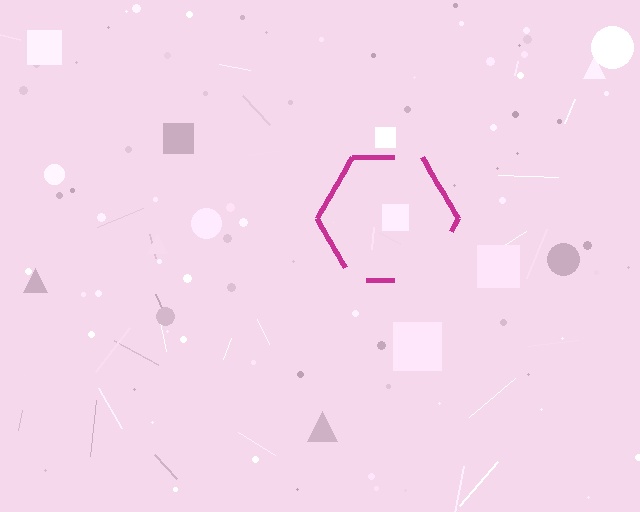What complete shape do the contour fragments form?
The contour fragments form a hexagon.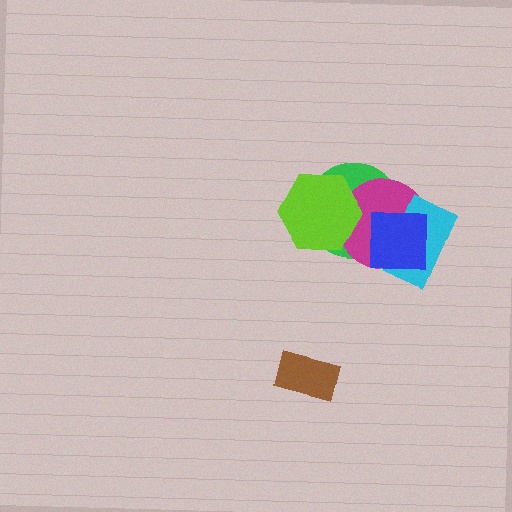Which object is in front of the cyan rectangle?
The blue square is in front of the cyan rectangle.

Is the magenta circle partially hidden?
Yes, it is partially covered by another shape.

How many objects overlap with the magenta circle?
4 objects overlap with the magenta circle.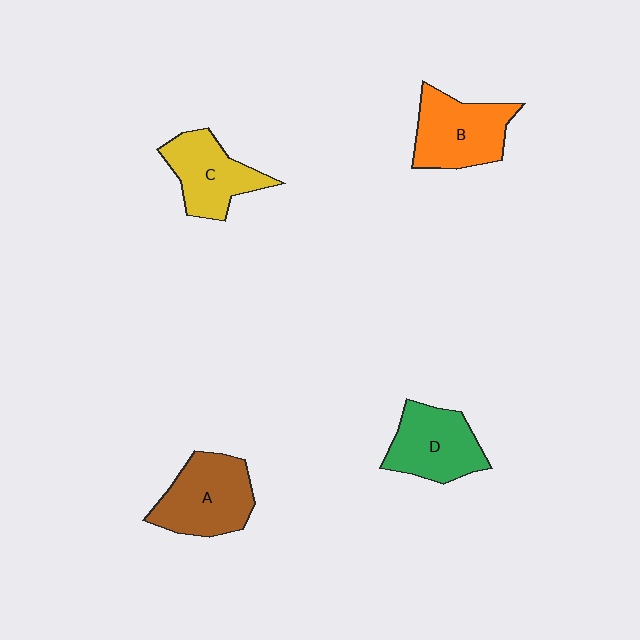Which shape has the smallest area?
Shape C (yellow).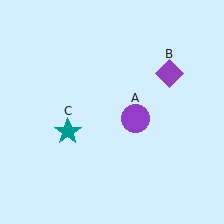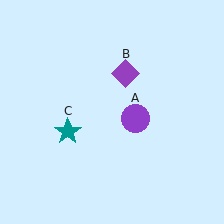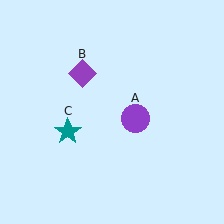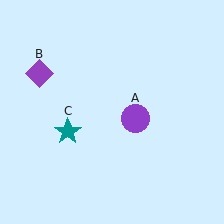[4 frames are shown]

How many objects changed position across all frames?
1 object changed position: purple diamond (object B).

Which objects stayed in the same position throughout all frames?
Purple circle (object A) and teal star (object C) remained stationary.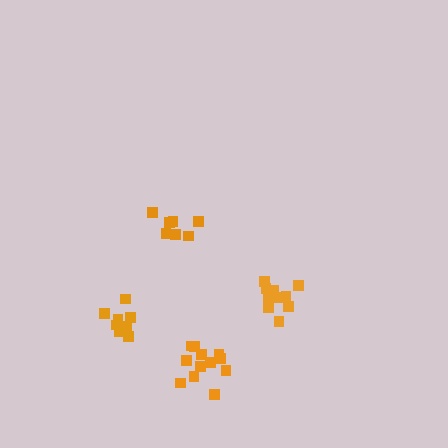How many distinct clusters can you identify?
There are 4 distinct clusters.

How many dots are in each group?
Group 1: 8 dots, Group 2: 7 dots, Group 3: 12 dots, Group 4: 12 dots (39 total).